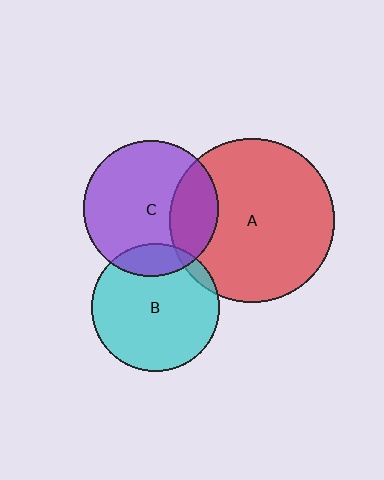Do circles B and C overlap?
Yes.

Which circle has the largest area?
Circle A (red).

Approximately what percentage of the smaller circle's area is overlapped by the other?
Approximately 15%.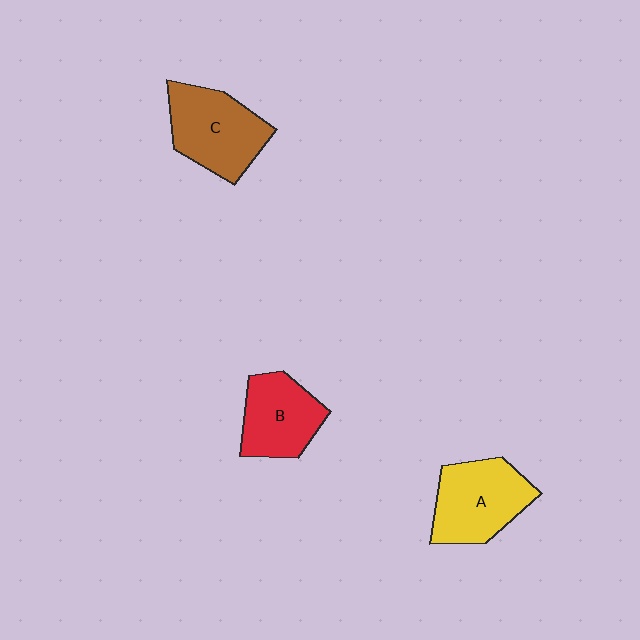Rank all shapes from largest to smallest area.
From largest to smallest: C (brown), A (yellow), B (red).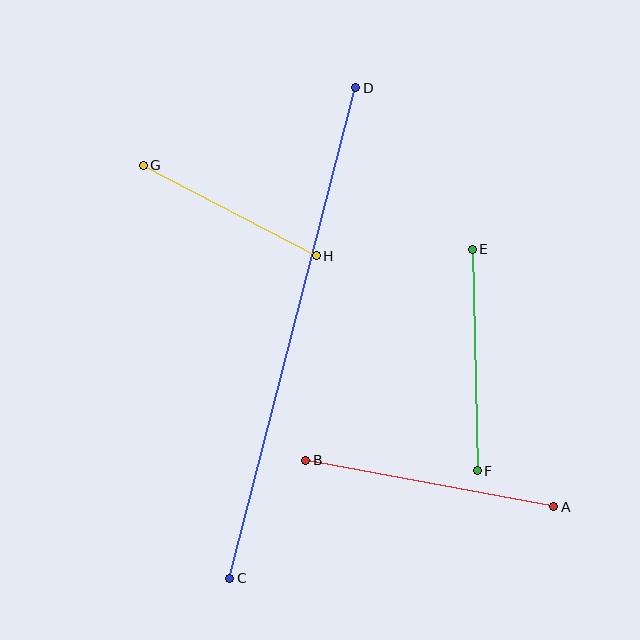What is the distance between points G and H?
The distance is approximately 195 pixels.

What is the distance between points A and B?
The distance is approximately 252 pixels.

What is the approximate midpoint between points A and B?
The midpoint is at approximately (430, 483) pixels.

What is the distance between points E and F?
The distance is approximately 222 pixels.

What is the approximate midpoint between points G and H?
The midpoint is at approximately (230, 210) pixels.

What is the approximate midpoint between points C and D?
The midpoint is at approximately (293, 333) pixels.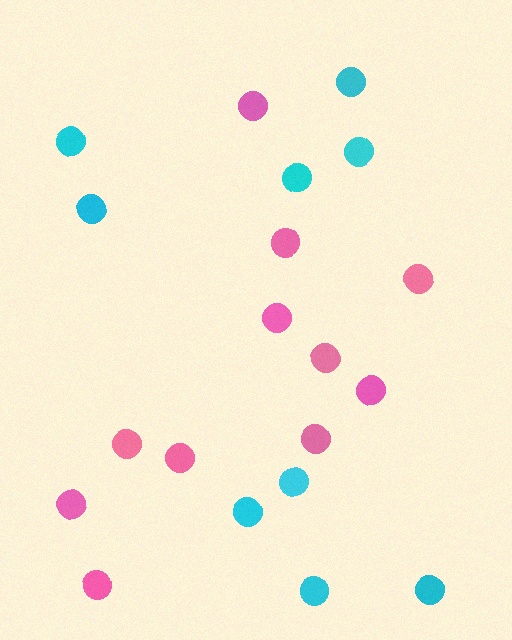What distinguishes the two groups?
There are 2 groups: one group of pink circles (11) and one group of cyan circles (9).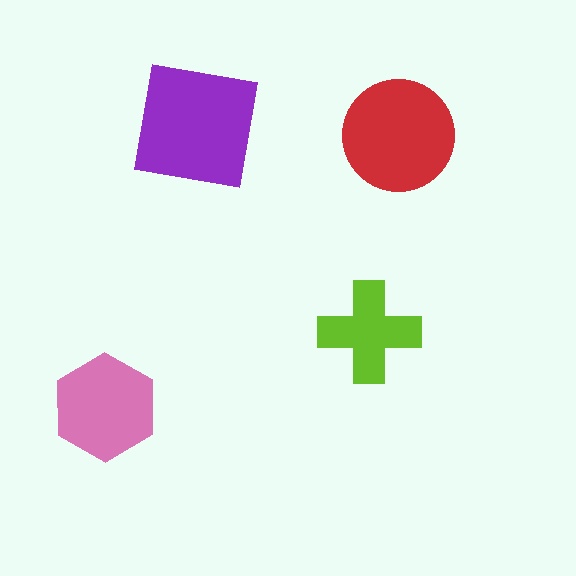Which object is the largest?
The purple square.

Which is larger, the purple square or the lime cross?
The purple square.